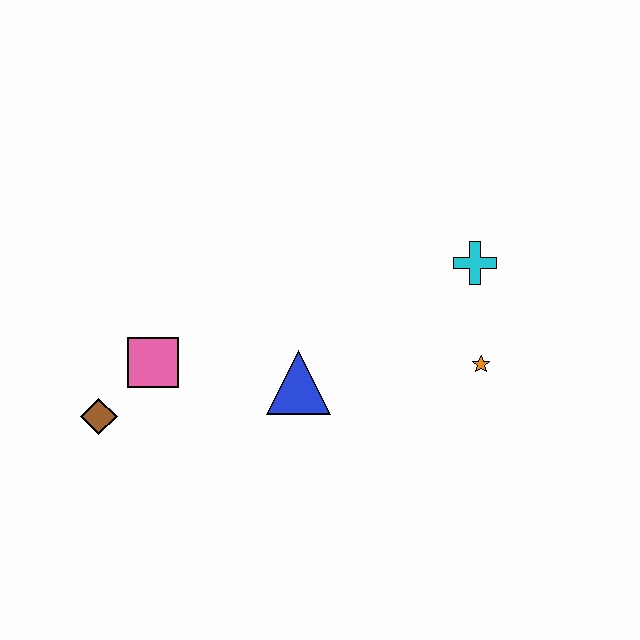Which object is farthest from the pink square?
The cyan cross is farthest from the pink square.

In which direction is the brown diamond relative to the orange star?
The brown diamond is to the left of the orange star.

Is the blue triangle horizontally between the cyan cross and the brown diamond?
Yes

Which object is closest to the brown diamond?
The pink square is closest to the brown diamond.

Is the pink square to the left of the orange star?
Yes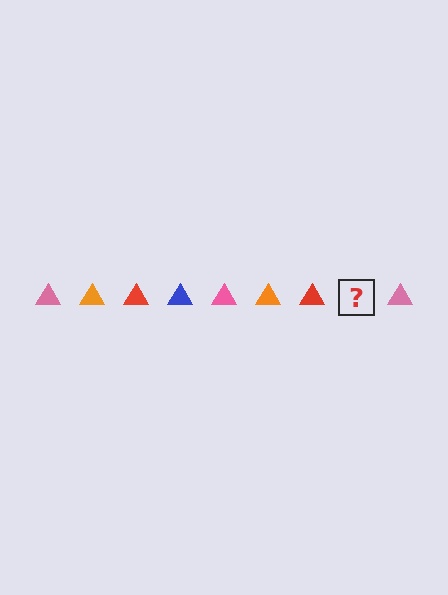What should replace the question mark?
The question mark should be replaced with a blue triangle.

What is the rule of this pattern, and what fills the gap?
The rule is that the pattern cycles through pink, orange, red, blue triangles. The gap should be filled with a blue triangle.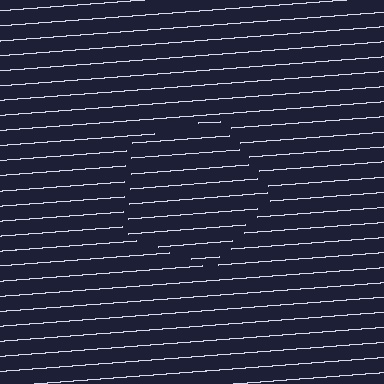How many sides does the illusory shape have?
5 sides — the line-ends trace a pentagon.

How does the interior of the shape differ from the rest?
The interior of the shape contains the same grating, shifted by half a period — the contour is defined by the phase discontinuity where line-ends from the inner and outer gratings abut.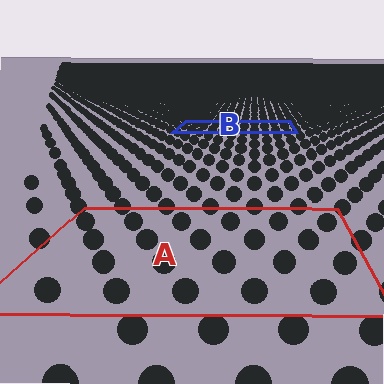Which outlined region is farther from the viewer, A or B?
Region B is farther from the viewer — the texture elements inside it appear smaller and more densely packed.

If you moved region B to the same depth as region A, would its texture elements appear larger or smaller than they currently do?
They would appear larger. At a closer depth, the same texture elements are projected at a bigger on-screen size.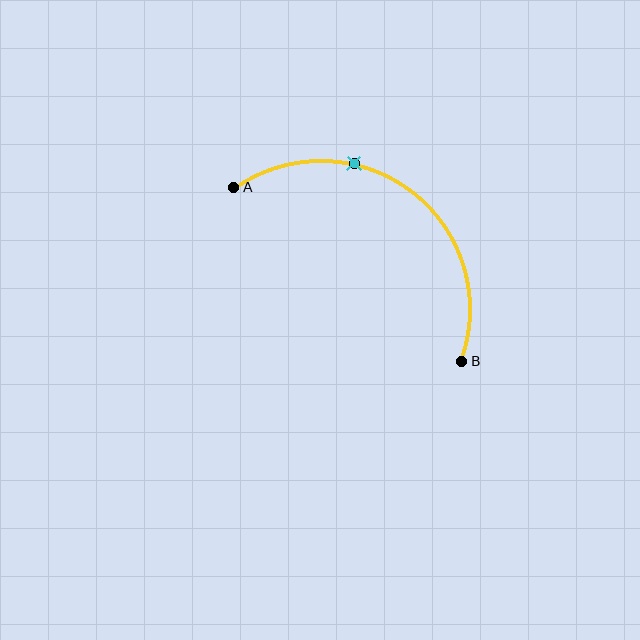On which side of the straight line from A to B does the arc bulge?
The arc bulges above and to the right of the straight line connecting A and B.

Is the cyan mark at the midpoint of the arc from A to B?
No. The cyan mark lies on the arc but is closer to endpoint A. The arc midpoint would be at the point on the curve equidistant along the arc from both A and B.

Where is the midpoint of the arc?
The arc midpoint is the point on the curve farthest from the straight line joining A and B. It sits above and to the right of that line.